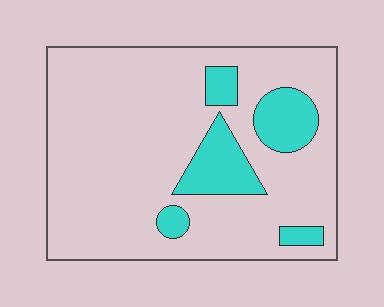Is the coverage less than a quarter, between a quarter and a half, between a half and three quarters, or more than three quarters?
Less than a quarter.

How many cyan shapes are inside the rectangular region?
5.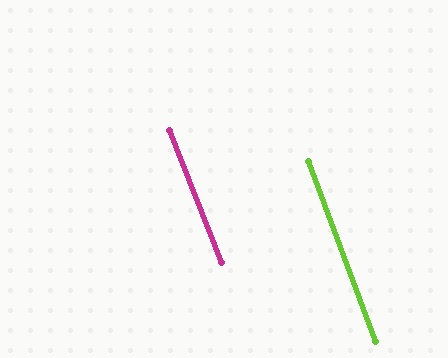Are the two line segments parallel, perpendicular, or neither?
Parallel — their directions differ by only 1.1°.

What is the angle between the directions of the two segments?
Approximately 1 degree.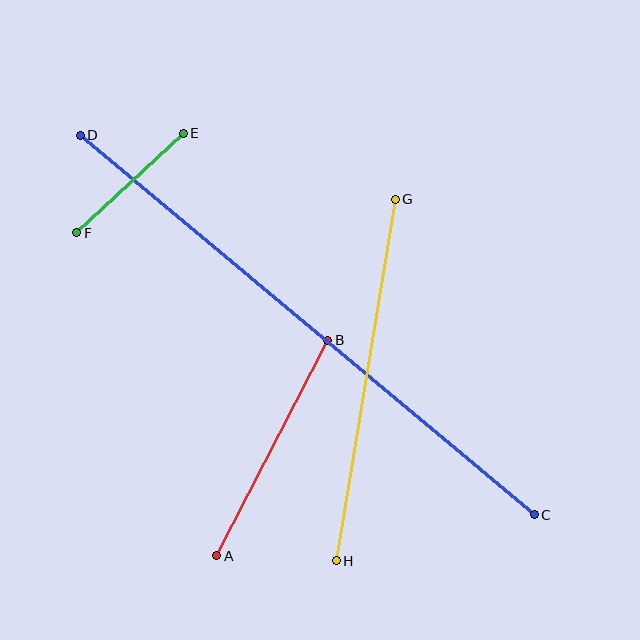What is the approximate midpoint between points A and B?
The midpoint is at approximately (272, 448) pixels.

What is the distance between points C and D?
The distance is approximately 592 pixels.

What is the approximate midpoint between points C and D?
The midpoint is at approximately (307, 325) pixels.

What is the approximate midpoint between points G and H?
The midpoint is at approximately (366, 380) pixels.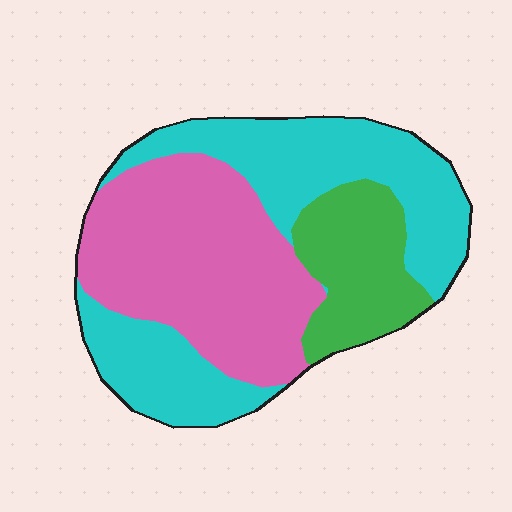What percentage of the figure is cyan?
Cyan takes up about two fifths (2/5) of the figure.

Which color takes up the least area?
Green, at roughly 20%.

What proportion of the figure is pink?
Pink takes up between a quarter and a half of the figure.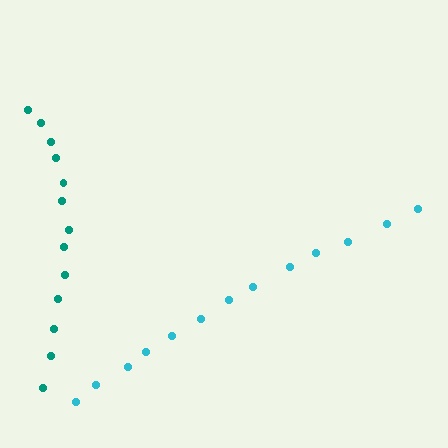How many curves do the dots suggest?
There are 2 distinct paths.